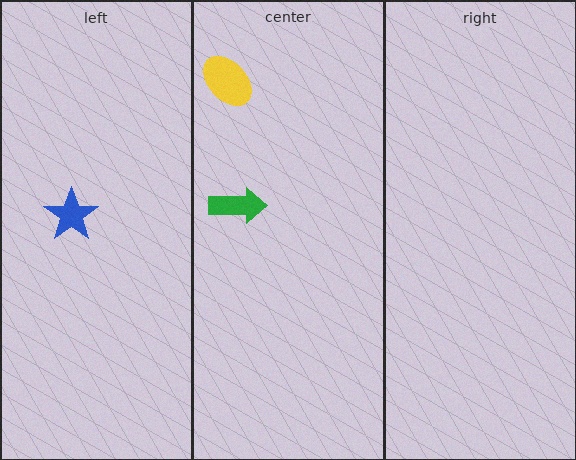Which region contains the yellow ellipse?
The center region.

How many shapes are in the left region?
1.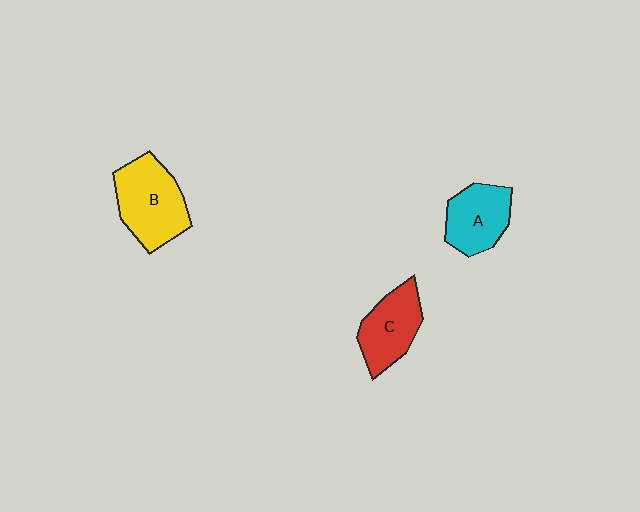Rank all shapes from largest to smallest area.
From largest to smallest: B (yellow), C (red), A (cyan).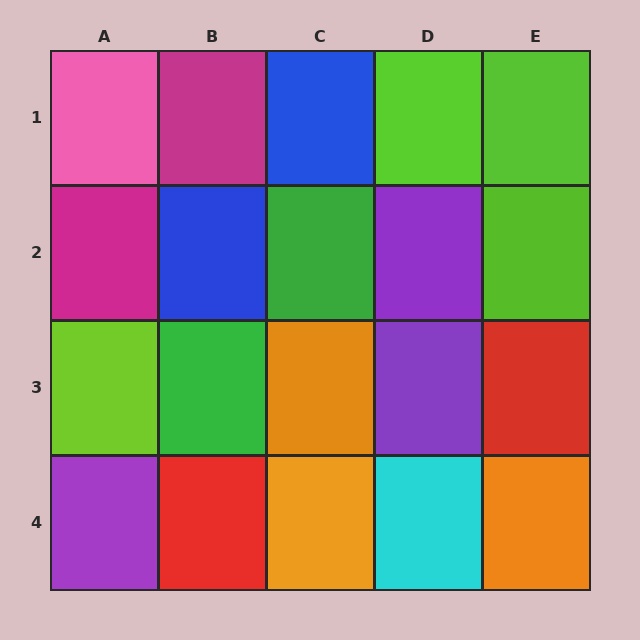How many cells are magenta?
2 cells are magenta.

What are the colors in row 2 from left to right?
Magenta, blue, green, purple, lime.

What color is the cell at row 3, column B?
Green.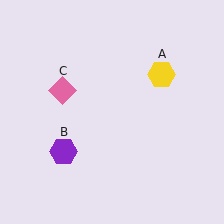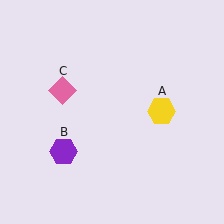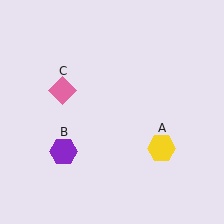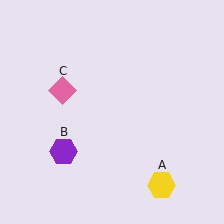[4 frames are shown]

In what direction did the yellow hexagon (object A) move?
The yellow hexagon (object A) moved down.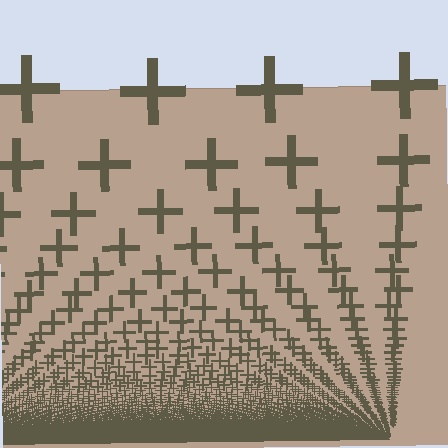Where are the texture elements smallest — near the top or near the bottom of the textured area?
Near the bottom.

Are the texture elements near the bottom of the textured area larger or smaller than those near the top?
Smaller. The gradient is inverted — elements near the bottom are smaller and denser.